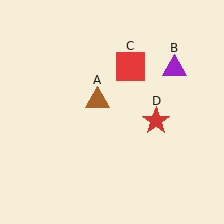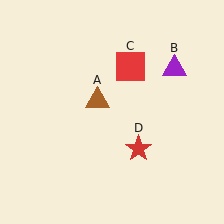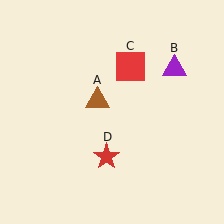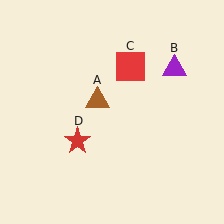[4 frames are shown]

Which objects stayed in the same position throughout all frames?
Brown triangle (object A) and purple triangle (object B) and red square (object C) remained stationary.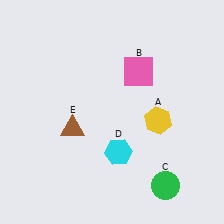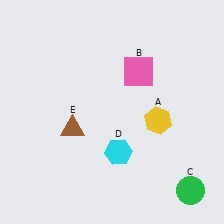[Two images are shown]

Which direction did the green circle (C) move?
The green circle (C) moved right.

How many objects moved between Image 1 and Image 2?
1 object moved between the two images.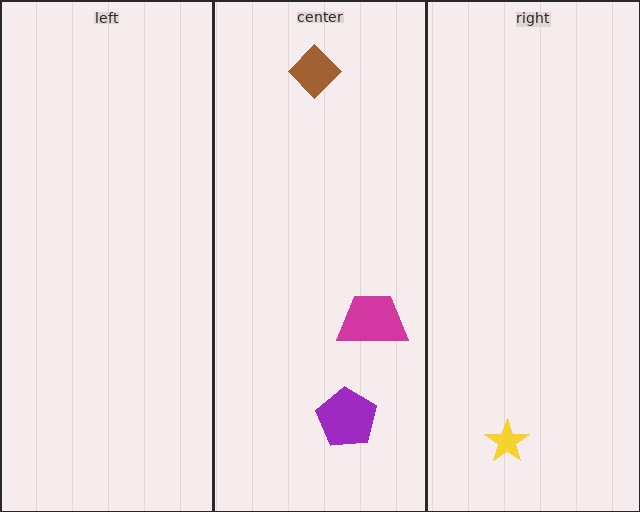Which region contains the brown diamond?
The center region.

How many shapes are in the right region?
1.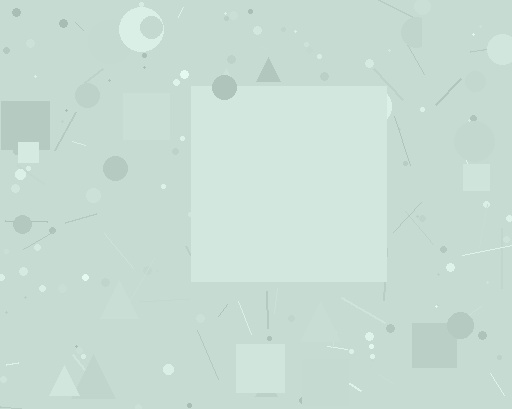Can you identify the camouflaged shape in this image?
The camouflaged shape is a square.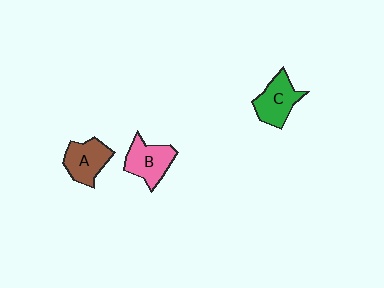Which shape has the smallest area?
Shape A (brown).